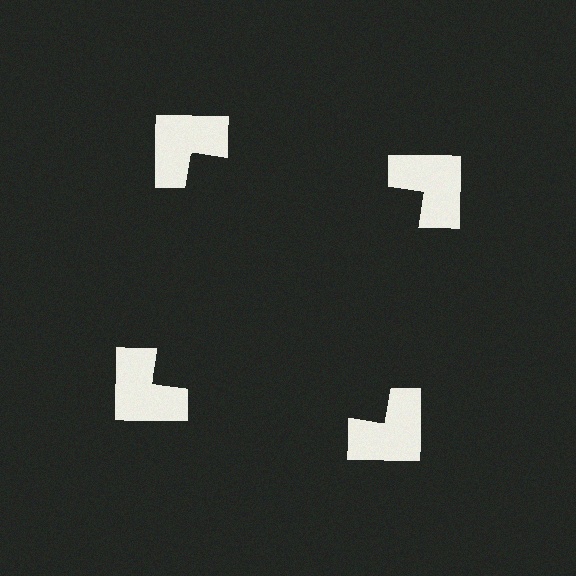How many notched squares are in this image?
There are 4 — one at each vertex of the illusory square.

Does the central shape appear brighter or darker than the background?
It typically appears slightly darker than the background, even though no actual brightness change is drawn.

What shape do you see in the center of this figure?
An illusory square — its edges are inferred from the aligned wedge cuts in the notched squares, not physically drawn.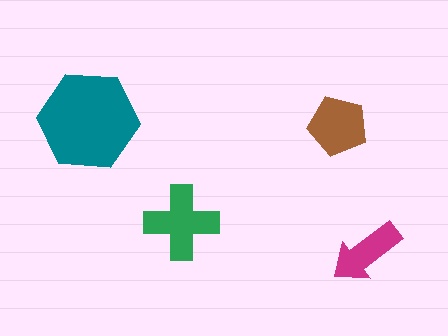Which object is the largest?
The teal hexagon.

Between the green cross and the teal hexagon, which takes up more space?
The teal hexagon.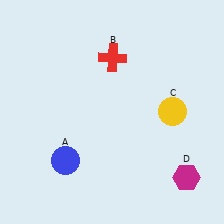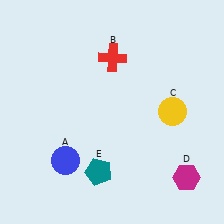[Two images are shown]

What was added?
A teal pentagon (E) was added in Image 2.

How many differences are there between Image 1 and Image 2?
There is 1 difference between the two images.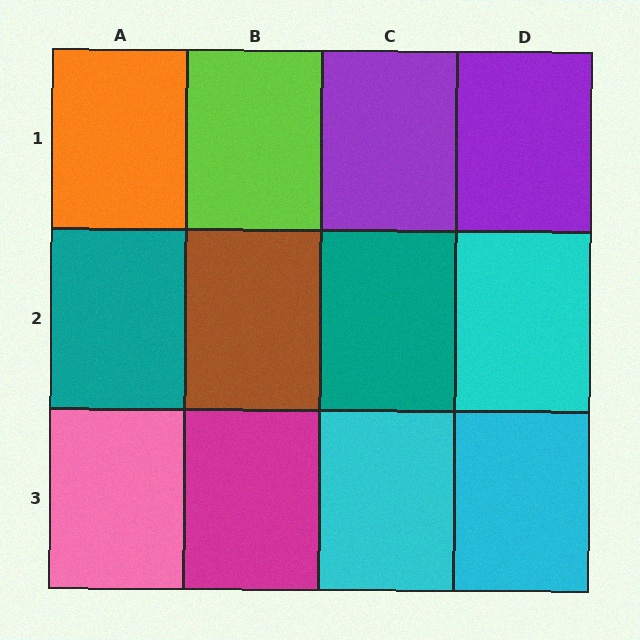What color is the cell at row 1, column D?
Purple.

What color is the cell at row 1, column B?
Lime.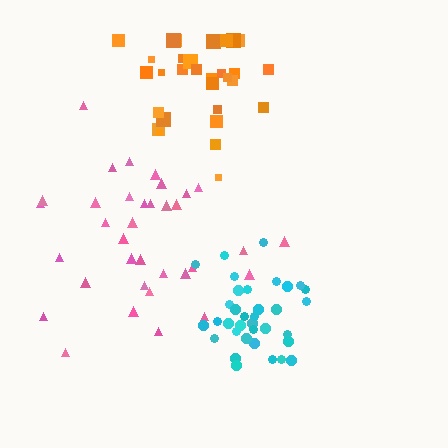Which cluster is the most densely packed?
Cyan.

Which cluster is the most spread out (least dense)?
Pink.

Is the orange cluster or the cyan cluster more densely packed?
Cyan.